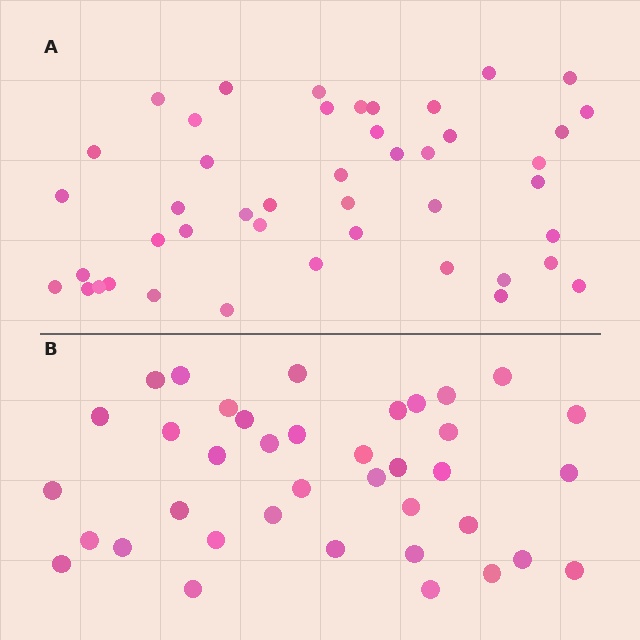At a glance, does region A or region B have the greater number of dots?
Region A (the top region) has more dots.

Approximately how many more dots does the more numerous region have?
Region A has roughly 8 or so more dots than region B.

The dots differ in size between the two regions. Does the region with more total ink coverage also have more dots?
No. Region B has more total ink coverage because its dots are larger, but region A actually contains more individual dots. Total area can be misleading — the number of items is what matters here.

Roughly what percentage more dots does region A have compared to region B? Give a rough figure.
About 20% more.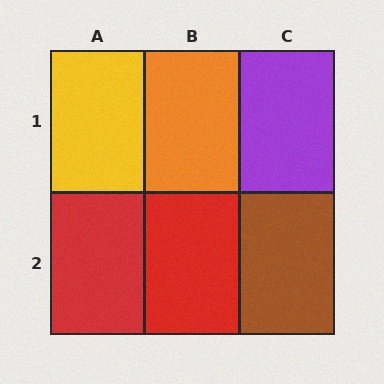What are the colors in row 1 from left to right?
Yellow, orange, purple.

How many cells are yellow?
1 cell is yellow.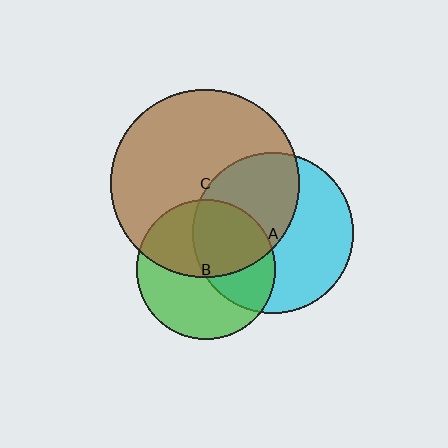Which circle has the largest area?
Circle C (brown).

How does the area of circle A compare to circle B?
Approximately 1.3 times.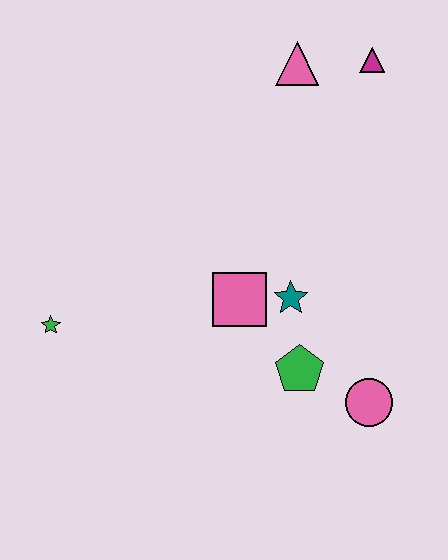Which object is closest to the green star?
The pink square is closest to the green star.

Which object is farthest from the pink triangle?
The green star is farthest from the pink triangle.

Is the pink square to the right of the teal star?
No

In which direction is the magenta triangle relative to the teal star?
The magenta triangle is above the teal star.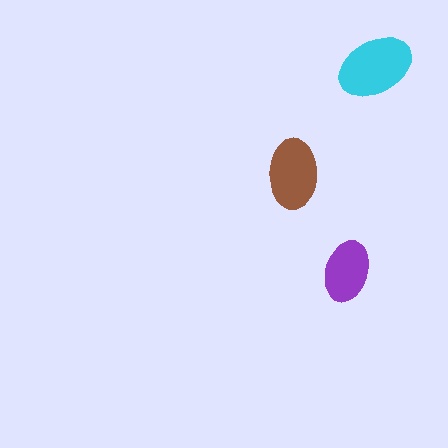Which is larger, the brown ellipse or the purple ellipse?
The brown one.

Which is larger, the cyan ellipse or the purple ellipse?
The cyan one.